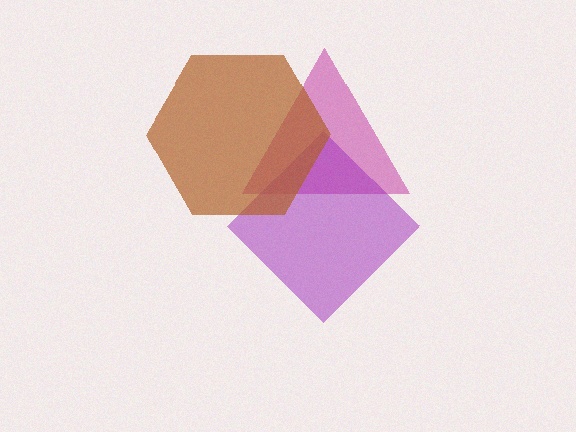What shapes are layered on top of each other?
The layered shapes are: a magenta triangle, a purple diamond, a brown hexagon.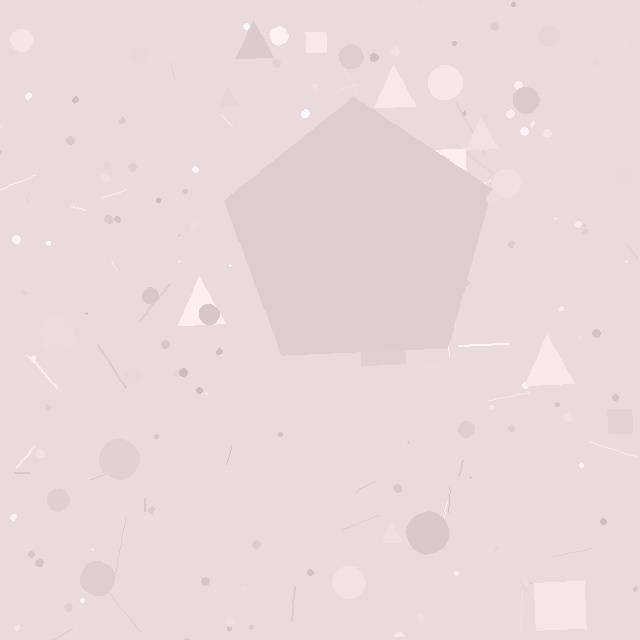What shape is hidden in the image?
A pentagon is hidden in the image.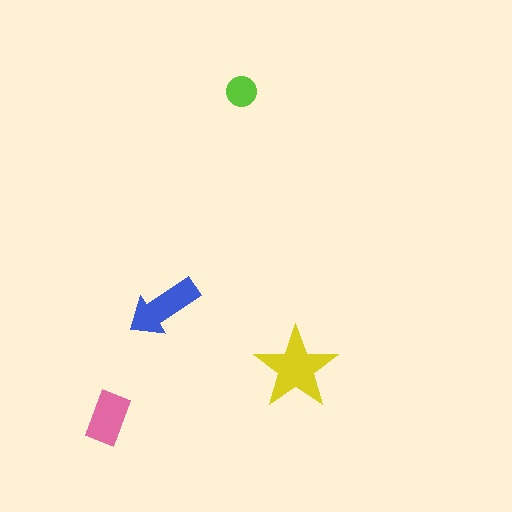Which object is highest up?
The lime circle is topmost.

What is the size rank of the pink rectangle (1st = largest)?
3rd.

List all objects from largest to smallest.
The yellow star, the blue arrow, the pink rectangle, the lime circle.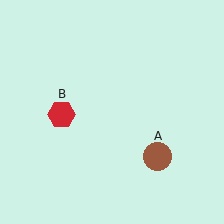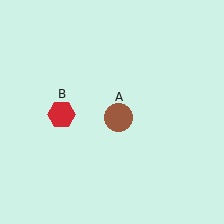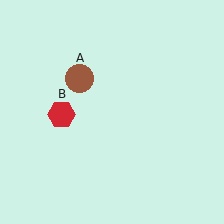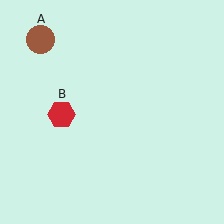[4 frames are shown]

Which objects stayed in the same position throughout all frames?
Red hexagon (object B) remained stationary.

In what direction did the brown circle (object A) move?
The brown circle (object A) moved up and to the left.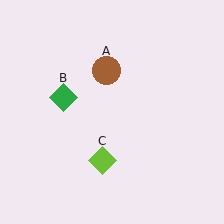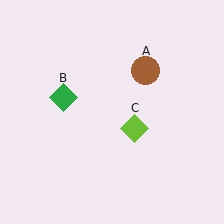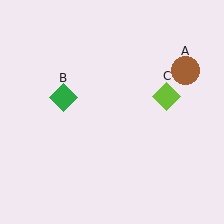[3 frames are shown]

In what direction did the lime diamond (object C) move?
The lime diamond (object C) moved up and to the right.